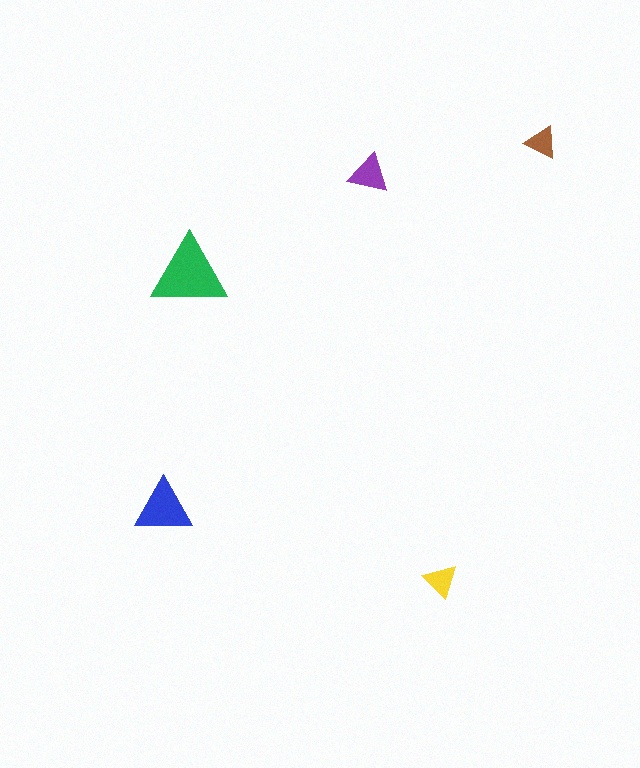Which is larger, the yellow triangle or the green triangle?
The green one.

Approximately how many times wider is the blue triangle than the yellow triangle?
About 1.5 times wider.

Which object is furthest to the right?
The brown triangle is rightmost.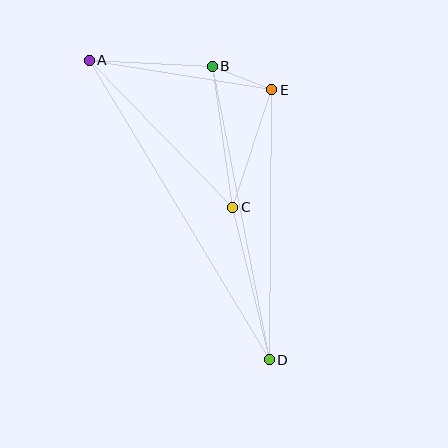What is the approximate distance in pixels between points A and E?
The distance between A and E is approximately 185 pixels.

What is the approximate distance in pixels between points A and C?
The distance between A and C is approximately 205 pixels.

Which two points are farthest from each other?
Points A and D are farthest from each other.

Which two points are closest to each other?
Points B and E are closest to each other.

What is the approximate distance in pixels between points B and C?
The distance between B and C is approximately 142 pixels.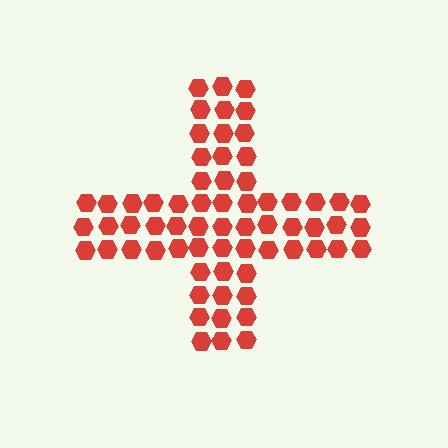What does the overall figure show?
The overall figure shows a cross.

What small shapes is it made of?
It is made of small hexagons.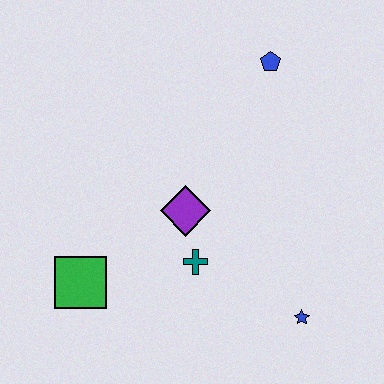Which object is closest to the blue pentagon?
The purple diamond is closest to the blue pentagon.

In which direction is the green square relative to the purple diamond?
The green square is to the left of the purple diamond.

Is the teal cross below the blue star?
No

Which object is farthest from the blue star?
The blue pentagon is farthest from the blue star.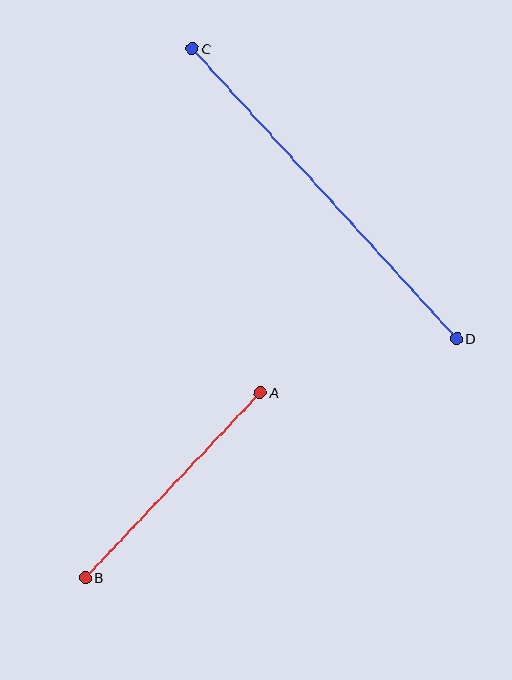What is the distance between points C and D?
The distance is approximately 393 pixels.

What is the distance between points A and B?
The distance is approximately 255 pixels.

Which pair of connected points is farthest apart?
Points C and D are farthest apart.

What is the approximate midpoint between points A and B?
The midpoint is at approximately (173, 485) pixels.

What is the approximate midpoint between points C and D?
The midpoint is at approximately (324, 193) pixels.